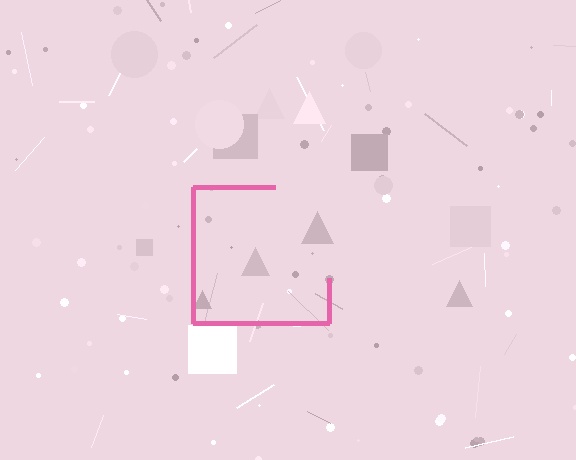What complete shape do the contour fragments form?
The contour fragments form a square.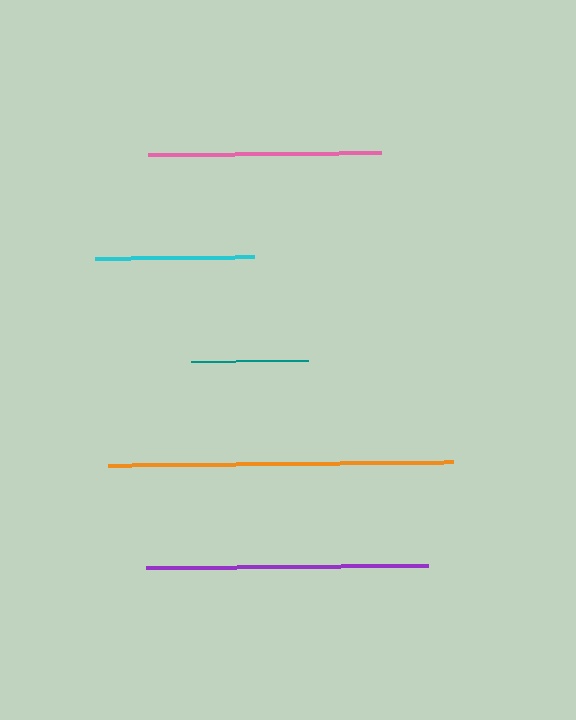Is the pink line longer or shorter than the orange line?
The orange line is longer than the pink line.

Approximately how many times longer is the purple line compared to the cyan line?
The purple line is approximately 1.8 times the length of the cyan line.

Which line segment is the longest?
The orange line is the longest at approximately 345 pixels.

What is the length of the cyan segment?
The cyan segment is approximately 158 pixels long.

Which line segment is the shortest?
The teal line is the shortest at approximately 117 pixels.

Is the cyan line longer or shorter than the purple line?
The purple line is longer than the cyan line.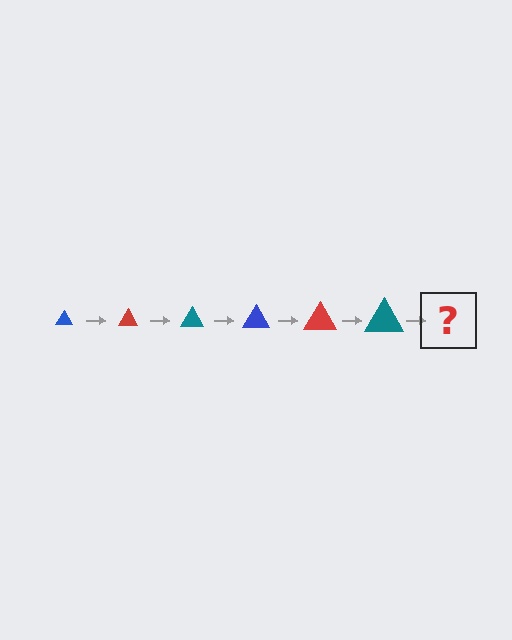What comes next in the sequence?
The next element should be a blue triangle, larger than the previous one.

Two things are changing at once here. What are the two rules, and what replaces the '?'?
The two rules are that the triangle grows larger each step and the color cycles through blue, red, and teal. The '?' should be a blue triangle, larger than the previous one.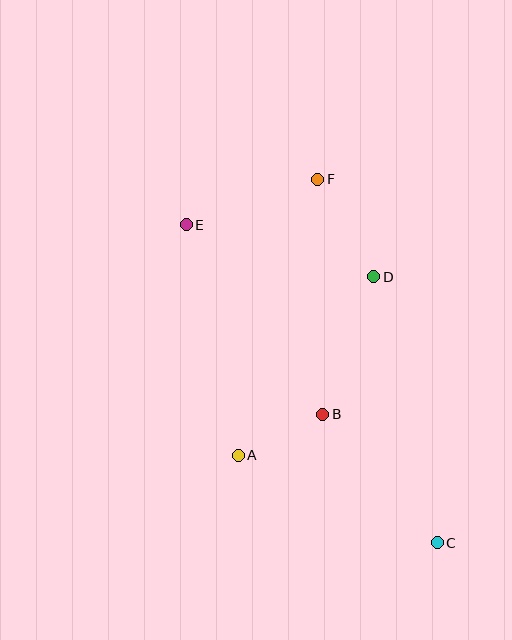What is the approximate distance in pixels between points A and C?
The distance between A and C is approximately 218 pixels.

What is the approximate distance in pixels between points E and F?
The distance between E and F is approximately 139 pixels.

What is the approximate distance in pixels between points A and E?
The distance between A and E is approximately 236 pixels.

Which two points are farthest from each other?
Points C and E are farthest from each other.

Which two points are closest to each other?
Points A and B are closest to each other.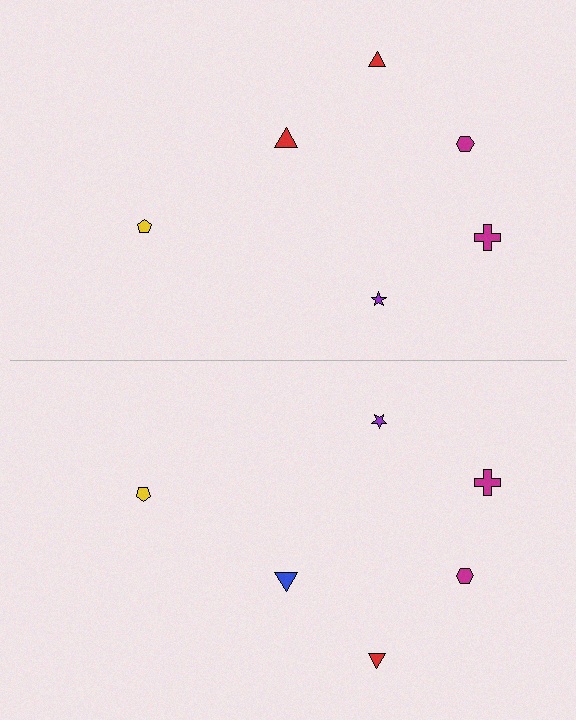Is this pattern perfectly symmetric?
No, the pattern is not perfectly symmetric. The blue triangle on the bottom side breaks the symmetry — its mirror counterpart is red.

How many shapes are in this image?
There are 12 shapes in this image.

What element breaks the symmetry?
The blue triangle on the bottom side breaks the symmetry — its mirror counterpart is red.